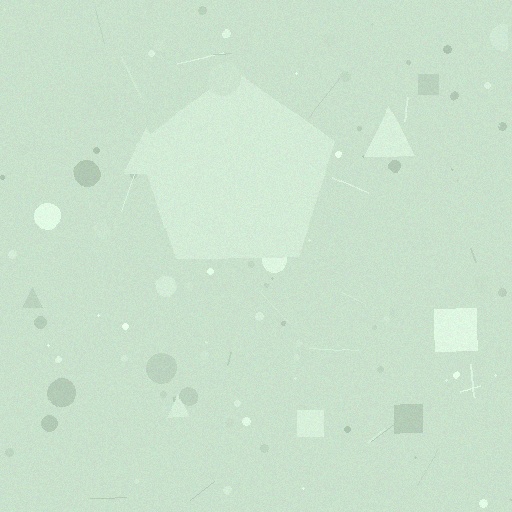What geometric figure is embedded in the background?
A pentagon is embedded in the background.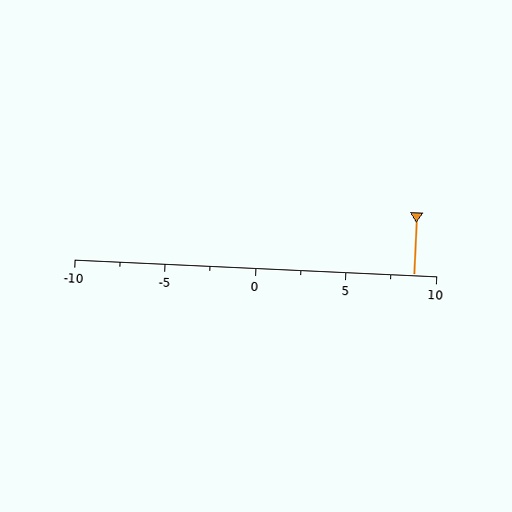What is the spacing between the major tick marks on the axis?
The major ticks are spaced 5 apart.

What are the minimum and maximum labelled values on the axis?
The axis runs from -10 to 10.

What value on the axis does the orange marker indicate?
The marker indicates approximately 8.8.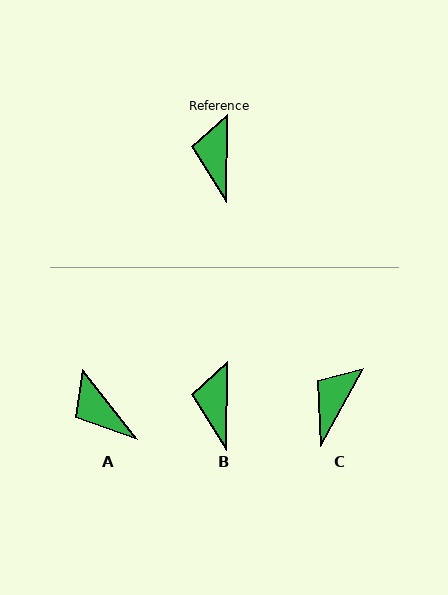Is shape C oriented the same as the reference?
No, it is off by about 29 degrees.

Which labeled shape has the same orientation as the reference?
B.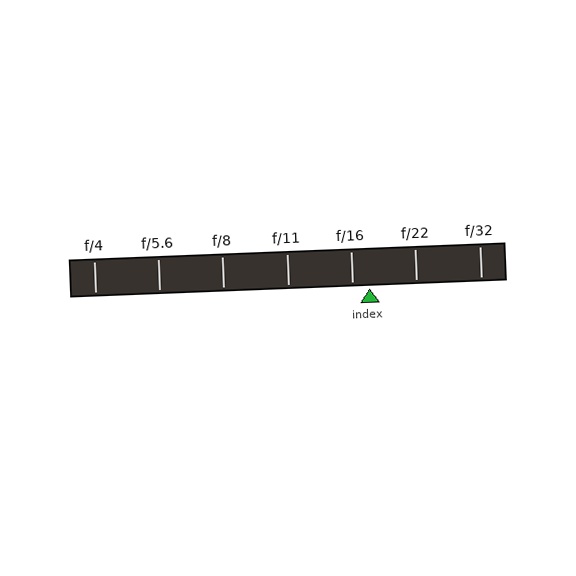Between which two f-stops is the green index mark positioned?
The index mark is between f/16 and f/22.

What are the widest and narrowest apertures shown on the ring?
The widest aperture shown is f/4 and the narrowest is f/32.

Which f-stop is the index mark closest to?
The index mark is closest to f/16.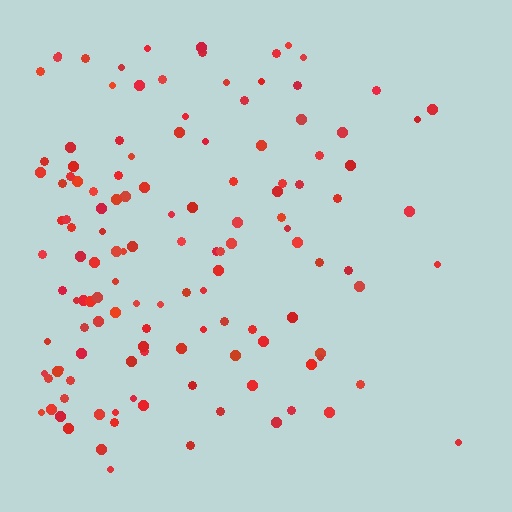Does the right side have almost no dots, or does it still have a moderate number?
Still a moderate number, just noticeably fewer than the left.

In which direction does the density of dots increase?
From right to left, with the left side densest.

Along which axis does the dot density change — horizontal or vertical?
Horizontal.